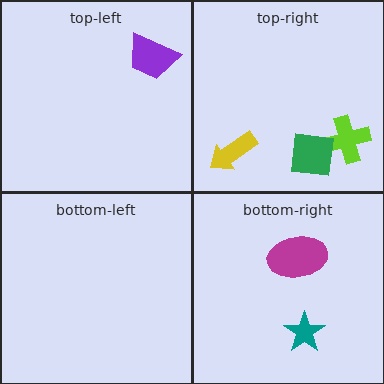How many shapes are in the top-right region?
3.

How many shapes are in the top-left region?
1.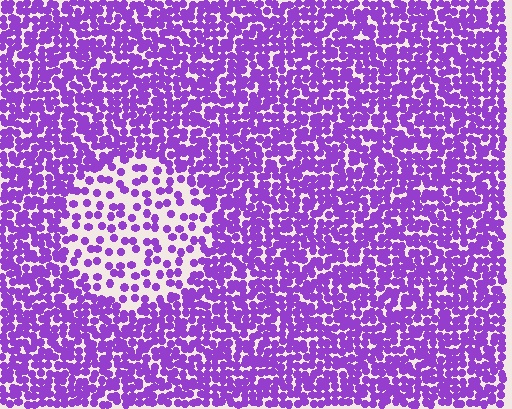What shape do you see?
I see a circle.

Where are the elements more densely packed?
The elements are more densely packed outside the circle boundary.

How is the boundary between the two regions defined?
The boundary is defined by a change in element density (approximately 2.4x ratio). All elements are the same color, size, and shape.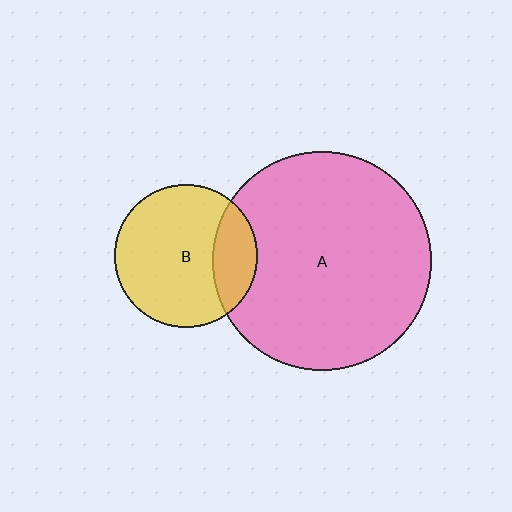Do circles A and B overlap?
Yes.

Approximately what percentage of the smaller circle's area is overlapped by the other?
Approximately 20%.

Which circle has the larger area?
Circle A (pink).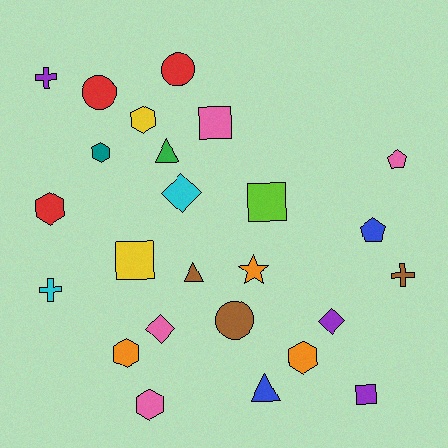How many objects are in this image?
There are 25 objects.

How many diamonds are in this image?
There are 3 diamonds.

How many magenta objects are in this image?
There are no magenta objects.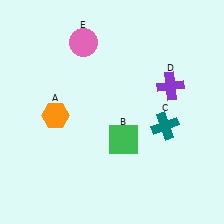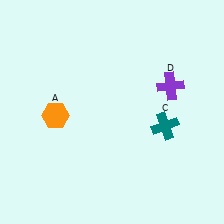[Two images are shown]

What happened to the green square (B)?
The green square (B) was removed in Image 2. It was in the bottom-right area of Image 1.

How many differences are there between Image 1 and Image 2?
There are 2 differences between the two images.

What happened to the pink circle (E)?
The pink circle (E) was removed in Image 2. It was in the top-left area of Image 1.